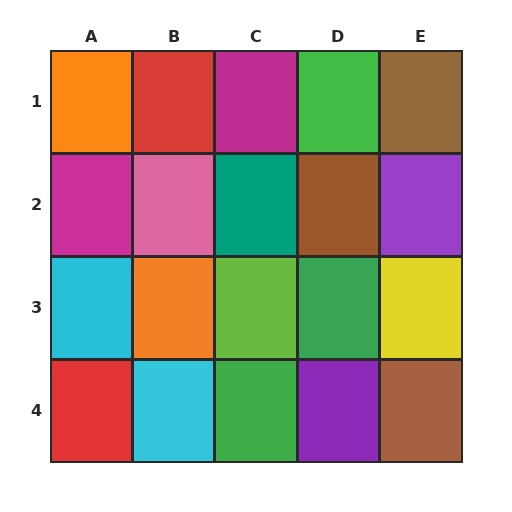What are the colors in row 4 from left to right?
Red, cyan, green, purple, brown.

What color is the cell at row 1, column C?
Magenta.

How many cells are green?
3 cells are green.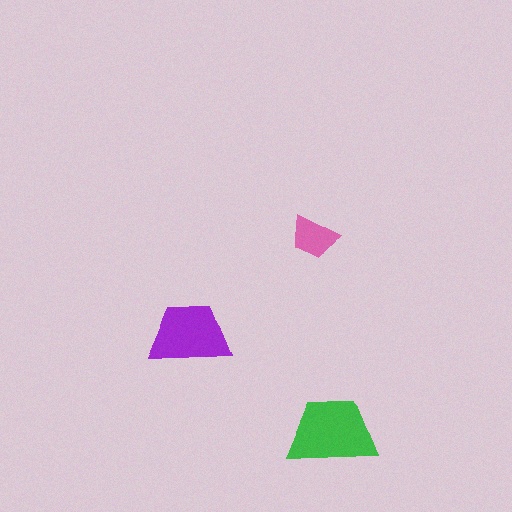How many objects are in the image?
There are 3 objects in the image.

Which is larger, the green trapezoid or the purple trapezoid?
The green one.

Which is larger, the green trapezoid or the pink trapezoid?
The green one.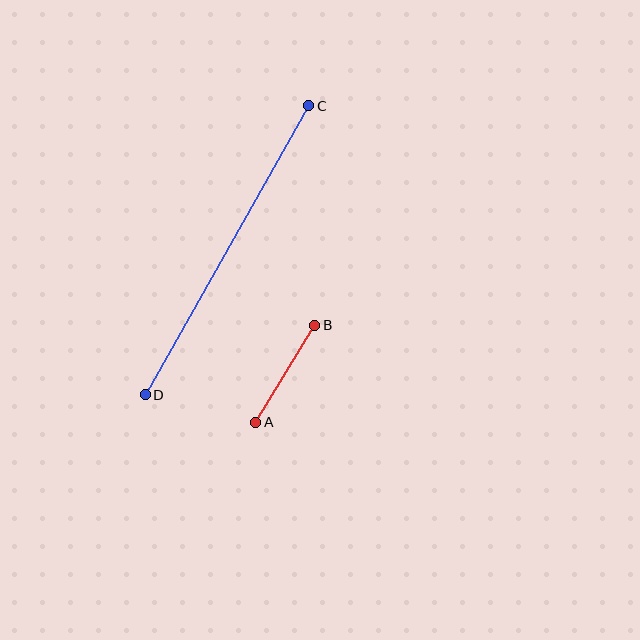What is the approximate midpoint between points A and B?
The midpoint is at approximately (285, 374) pixels.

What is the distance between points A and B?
The distance is approximately 113 pixels.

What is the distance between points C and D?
The distance is approximately 332 pixels.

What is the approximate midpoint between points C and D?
The midpoint is at approximately (227, 250) pixels.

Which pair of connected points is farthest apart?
Points C and D are farthest apart.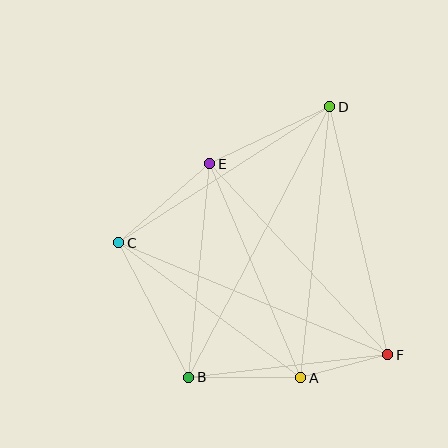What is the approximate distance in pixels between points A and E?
The distance between A and E is approximately 232 pixels.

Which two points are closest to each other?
Points A and F are closest to each other.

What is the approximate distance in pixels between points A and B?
The distance between A and B is approximately 112 pixels.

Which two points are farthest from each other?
Points B and D are farthest from each other.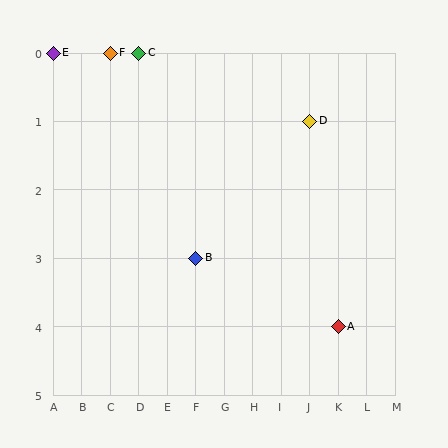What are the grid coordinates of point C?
Point C is at grid coordinates (D, 0).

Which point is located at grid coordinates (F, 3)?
Point B is at (F, 3).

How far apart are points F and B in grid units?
Points F and B are 3 columns and 3 rows apart (about 4.2 grid units diagonally).